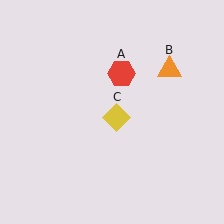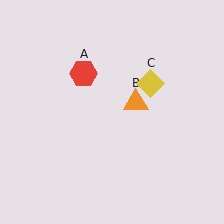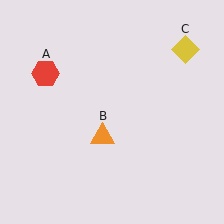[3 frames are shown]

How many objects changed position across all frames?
3 objects changed position: red hexagon (object A), orange triangle (object B), yellow diamond (object C).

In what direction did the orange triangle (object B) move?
The orange triangle (object B) moved down and to the left.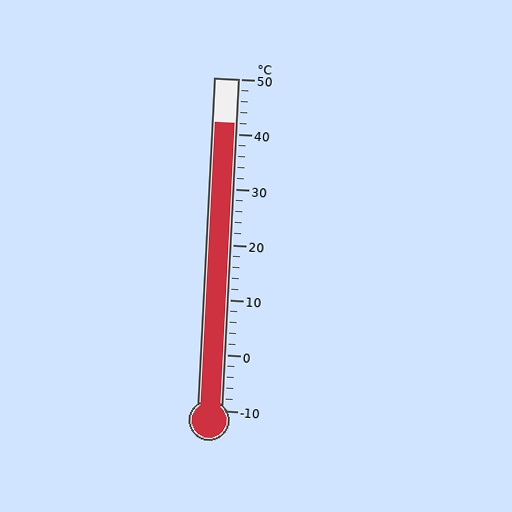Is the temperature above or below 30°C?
The temperature is above 30°C.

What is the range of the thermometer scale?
The thermometer scale ranges from -10°C to 50°C.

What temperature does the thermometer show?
The thermometer shows approximately 42°C.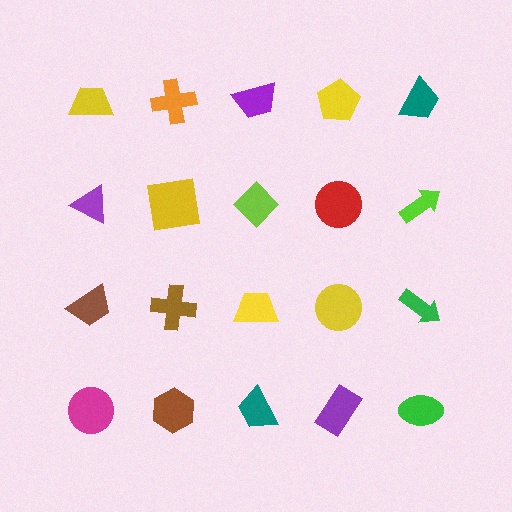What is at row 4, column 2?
A brown hexagon.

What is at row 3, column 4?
A yellow circle.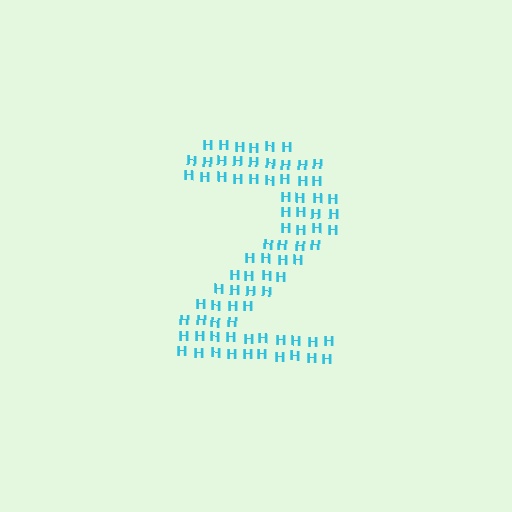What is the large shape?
The large shape is the digit 2.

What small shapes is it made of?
It is made of small letter H's.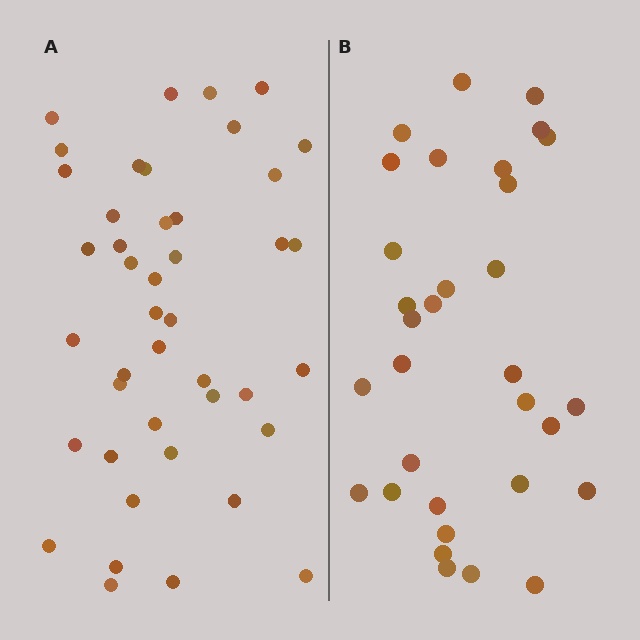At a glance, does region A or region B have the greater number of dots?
Region A (the left region) has more dots.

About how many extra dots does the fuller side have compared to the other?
Region A has roughly 12 or so more dots than region B.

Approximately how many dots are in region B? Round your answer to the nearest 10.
About 30 dots. (The exact count is 32, which rounds to 30.)